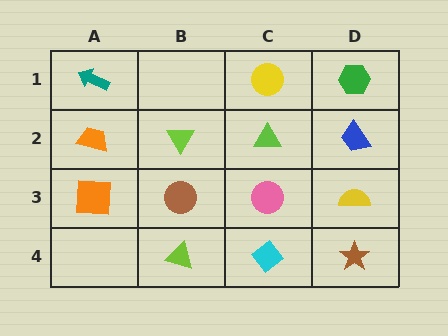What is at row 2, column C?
A lime triangle.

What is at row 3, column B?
A brown circle.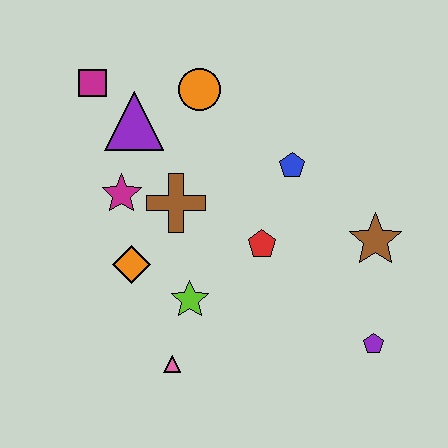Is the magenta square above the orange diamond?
Yes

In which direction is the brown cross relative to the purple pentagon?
The brown cross is to the left of the purple pentagon.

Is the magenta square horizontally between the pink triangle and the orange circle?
No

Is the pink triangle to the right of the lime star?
No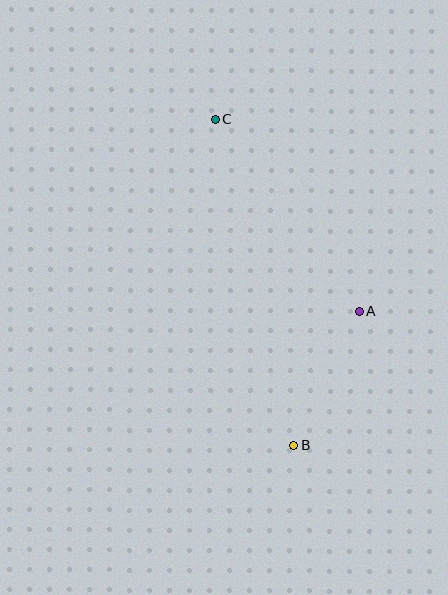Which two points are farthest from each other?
Points B and C are farthest from each other.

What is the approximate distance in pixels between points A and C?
The distance between A and C is approximately 240 pixels.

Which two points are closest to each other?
Points A and B are closest to each other.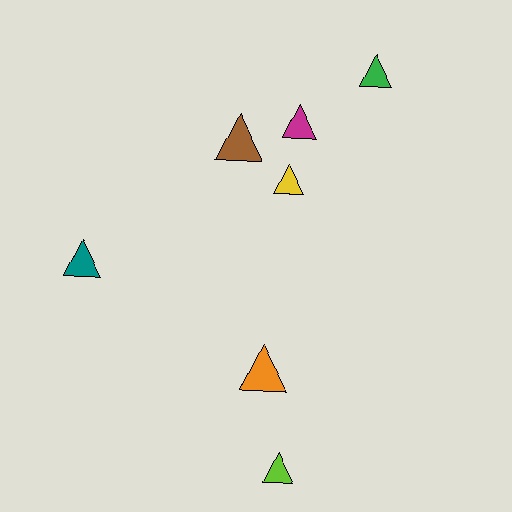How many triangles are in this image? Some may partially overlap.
There are 7 triangles.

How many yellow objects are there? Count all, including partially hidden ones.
There is 1 yellow object.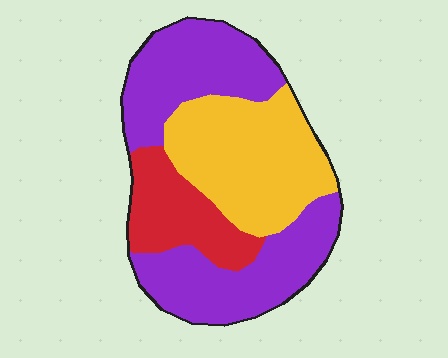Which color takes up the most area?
Purple, at roughly 50%.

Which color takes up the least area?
Red, at roughly 20%.